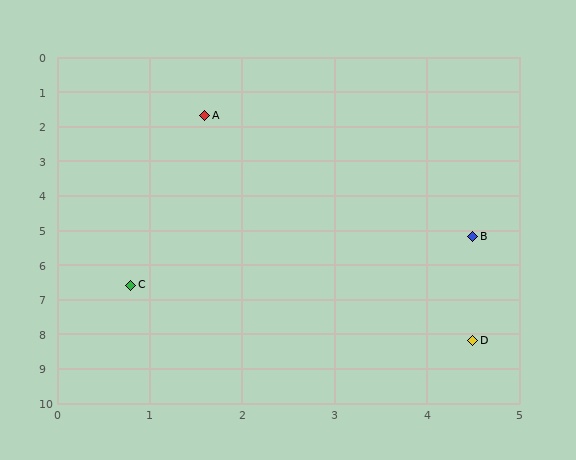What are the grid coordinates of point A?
Point A is at approximately (1.6, 1.7).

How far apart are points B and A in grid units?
Points B and A are about 4.5 grid units apart.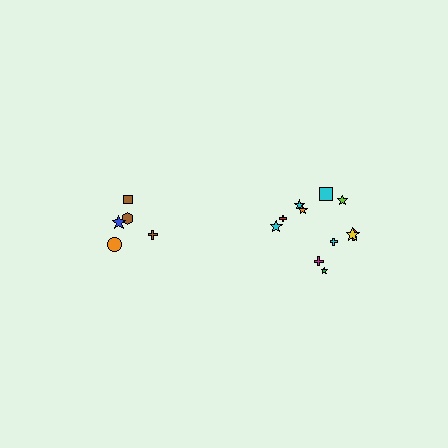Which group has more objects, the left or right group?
The right group.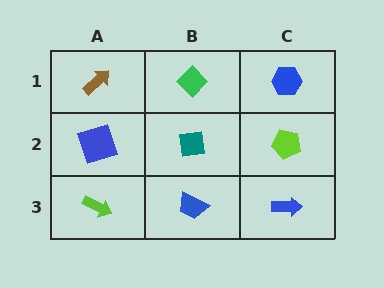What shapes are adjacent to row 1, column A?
A blue square (row 2, column A), a green diamond (row 1, column B).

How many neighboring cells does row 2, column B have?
4.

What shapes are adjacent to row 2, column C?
A blue hexagon (row 1, column C), a blue arrow (row 3, column C), a teal square (row 2, column B).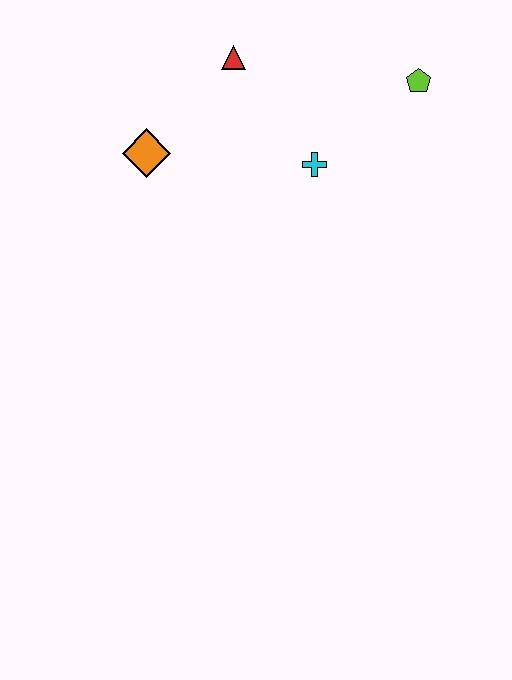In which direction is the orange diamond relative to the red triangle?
The orange diamond is below the red triangle.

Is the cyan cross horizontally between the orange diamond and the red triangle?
No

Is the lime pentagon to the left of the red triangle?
No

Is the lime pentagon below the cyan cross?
No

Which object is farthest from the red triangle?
The lime pentagon is farthest from the red triangle.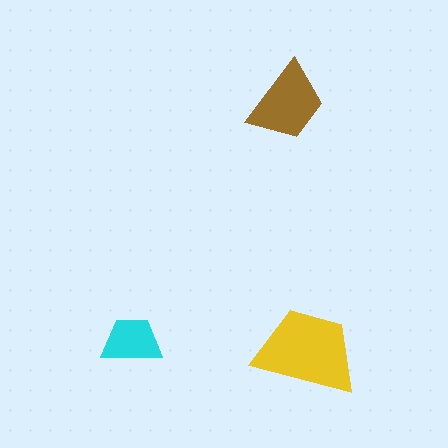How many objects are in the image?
There are 3 objects in the image.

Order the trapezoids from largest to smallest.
the yellow one, the brown one, the cyan one.